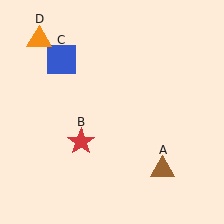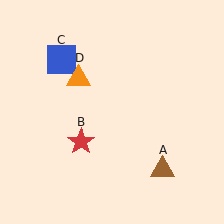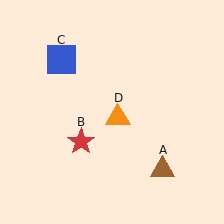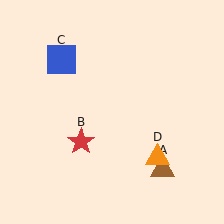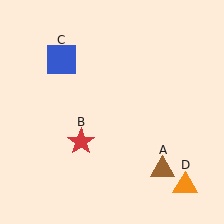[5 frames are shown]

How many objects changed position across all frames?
1 object changed position: orange triangle (object D).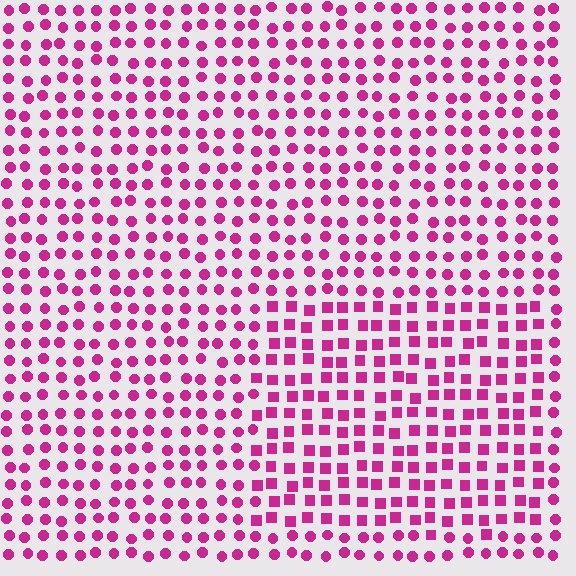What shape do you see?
I see a rectangle.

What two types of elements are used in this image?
The image uses squares inside the rectangle region and circles outside it.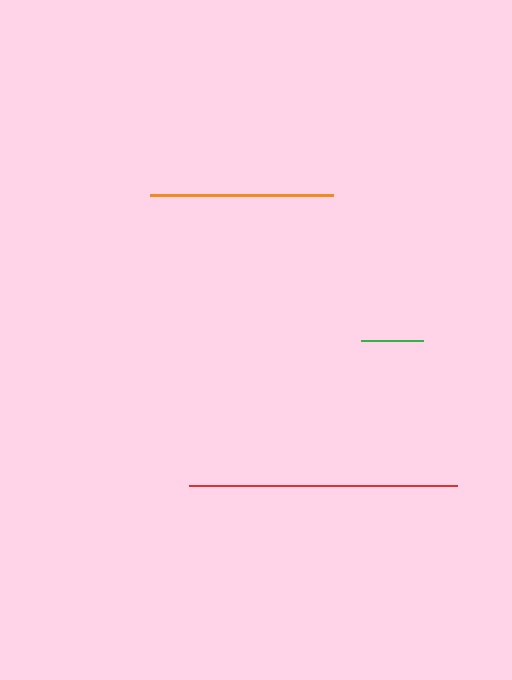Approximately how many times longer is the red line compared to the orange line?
The red line is approximately 1.5 times the length of the orange line.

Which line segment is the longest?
The red line is the longest at approximately 268 pixels.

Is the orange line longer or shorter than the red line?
The red line is longer than the orange line.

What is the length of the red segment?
The red segment is approximately 268 pixels long.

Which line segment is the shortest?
The green line is the shortest at approximately 62 pixels.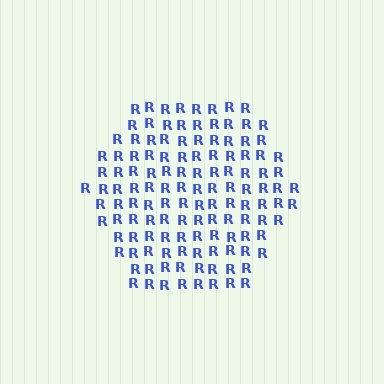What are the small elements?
The small elements are letter R's.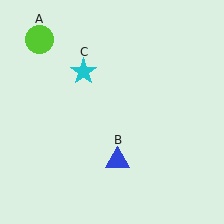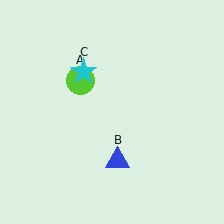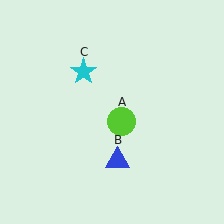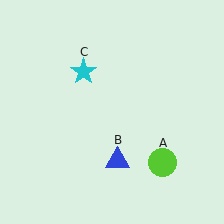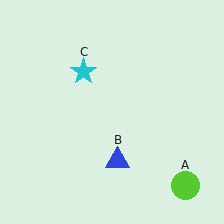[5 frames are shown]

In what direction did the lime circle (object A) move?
The lime circle (object A) moved down and to the right.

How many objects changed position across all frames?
1 object changed position: lime circle (object A).